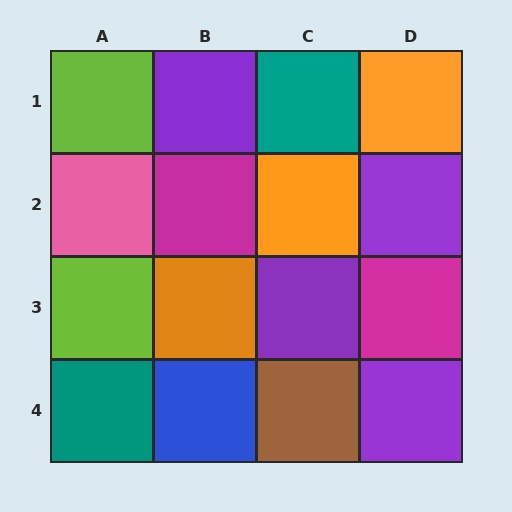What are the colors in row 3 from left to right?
Lime, orange, purple, magenta.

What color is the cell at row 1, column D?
Orange.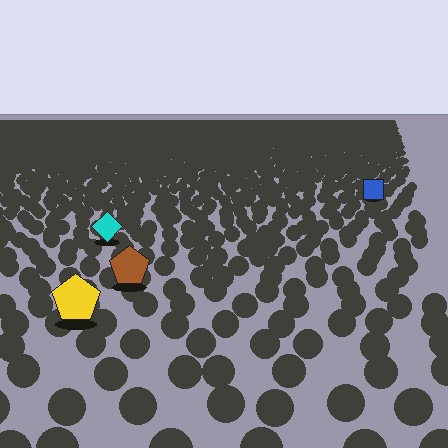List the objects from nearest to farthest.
From nearest to farthest: the yellow pentagon, the brown pentagon, the cyan diamond, the blue square.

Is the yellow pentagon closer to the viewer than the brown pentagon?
Yes. The yellow pentagon is closer — you can tell from the texture gradient: the ground texture is coarser near it.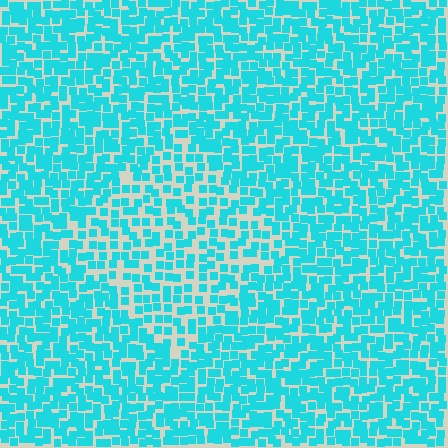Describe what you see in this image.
The image contains small cyan elements arranged at two different densities. A diamond-shaped region is visible where the elements are less densely packed than the surrounding area.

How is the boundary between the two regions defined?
The boundary is defined by a change in element density (approximately 1.6x ratio). All elements are the same color, size, and shape.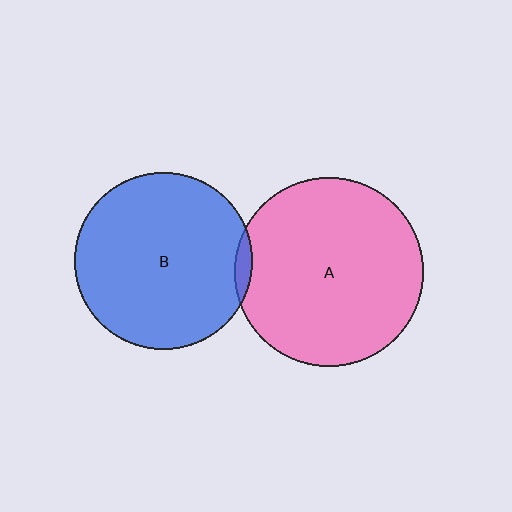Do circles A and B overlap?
Yes.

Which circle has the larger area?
Circle A (pink).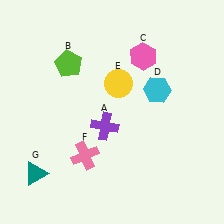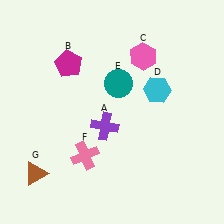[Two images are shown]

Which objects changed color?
B changed from lime to magenta. E changed from yellow to teal. G changed from teal to brown.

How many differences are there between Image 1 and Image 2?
There are 3 differences between the two images.